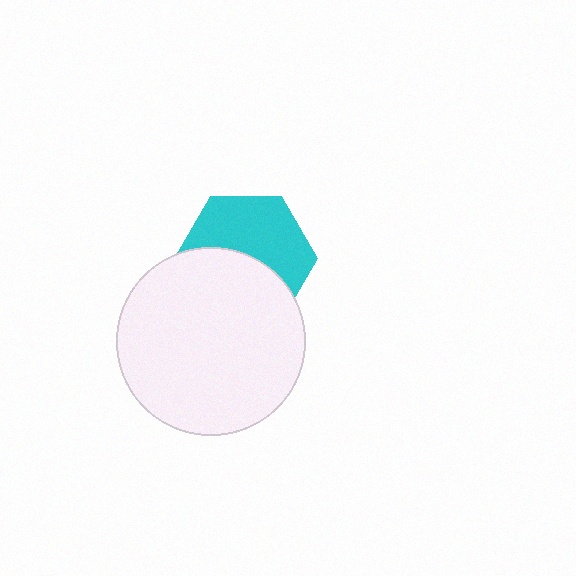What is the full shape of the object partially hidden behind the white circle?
The partially hidden object is a cyan hexagon.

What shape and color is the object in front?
The object in front is a white circle.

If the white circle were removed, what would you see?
You would see the complete cyan hexagon.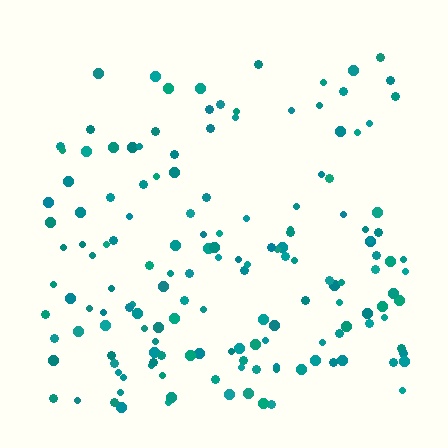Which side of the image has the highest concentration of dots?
The bottom.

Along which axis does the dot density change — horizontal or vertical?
Vertical.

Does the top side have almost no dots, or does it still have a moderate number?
Still a moderate number, just noticeably fewer than the bottom.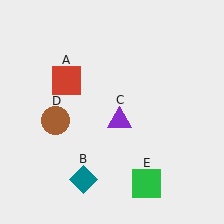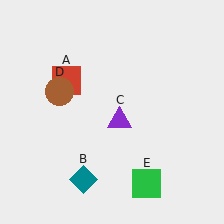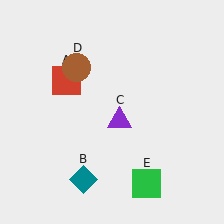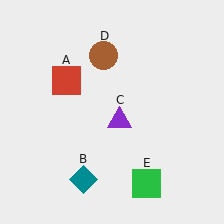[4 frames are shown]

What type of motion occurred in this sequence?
The brown circle (object D) rotated clockwise around the center of the scene.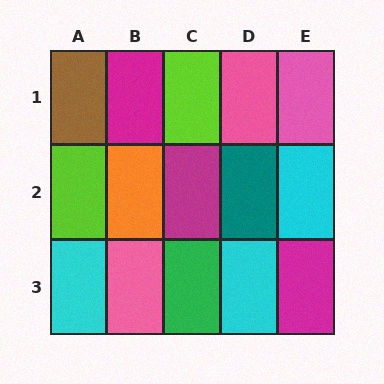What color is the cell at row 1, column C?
Lime.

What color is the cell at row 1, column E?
Pink.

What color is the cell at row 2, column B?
Orange.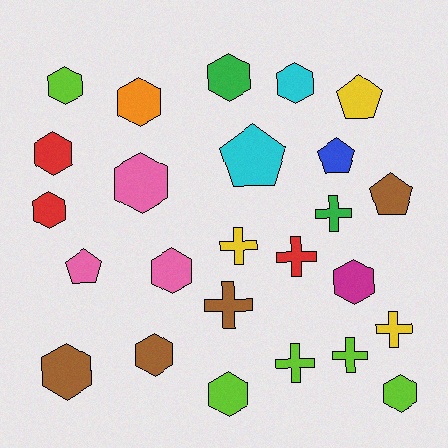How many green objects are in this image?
There are 2 green objects.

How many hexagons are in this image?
There are 13 hexagons.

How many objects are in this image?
There are 25 objects.